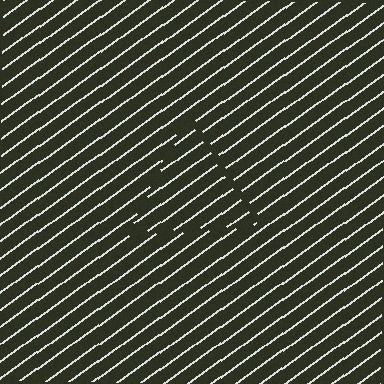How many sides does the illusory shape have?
3 sides — the line-ends trace a triangle.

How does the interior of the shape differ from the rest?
The interior of the shape contains the same grating, shifted by half a period — the contour is defined by the phase discontinuity where line-ends from the inner and outer gratings abut.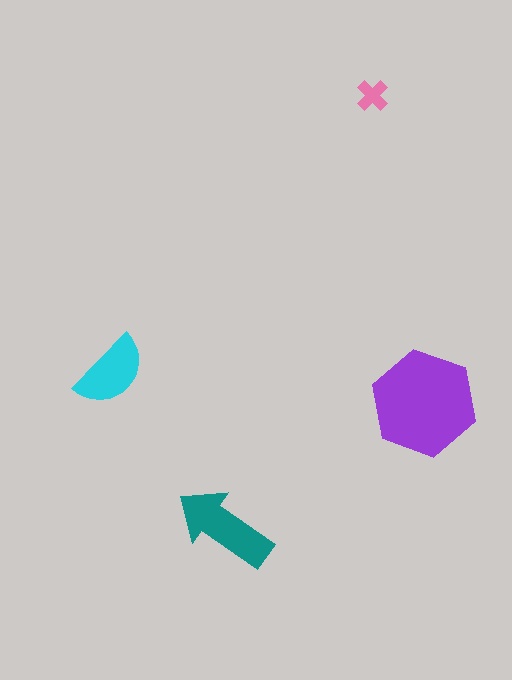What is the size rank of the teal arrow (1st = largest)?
2nd.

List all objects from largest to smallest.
The purple hexagon, the teal arrow, the cyan semicircle, the pink cross.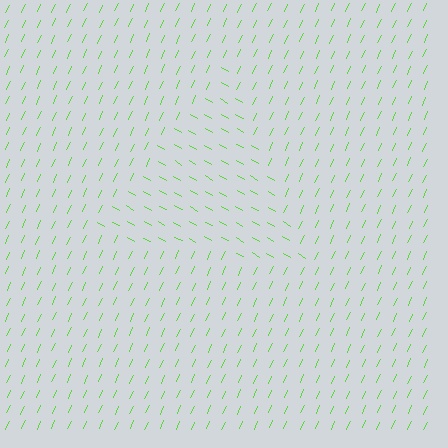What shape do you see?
I see a triangle.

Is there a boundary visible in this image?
Yes, there is a texture boundary formed by a change in line orientation.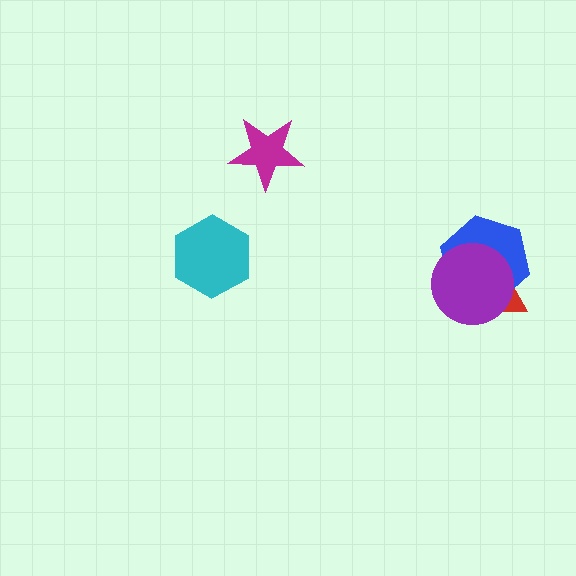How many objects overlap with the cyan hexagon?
0 objects overlap with the cyan hexagon.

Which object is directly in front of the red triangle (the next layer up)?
The blue hexagon is directly in front of the red triangle.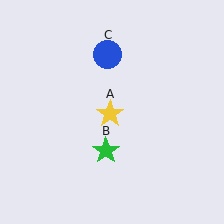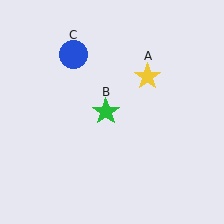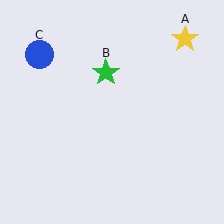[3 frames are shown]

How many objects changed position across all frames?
3 objects changed position: yellow star (object A), green star (object B), blue circle (object C).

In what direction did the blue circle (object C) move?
The blue circle (object C) moved left.